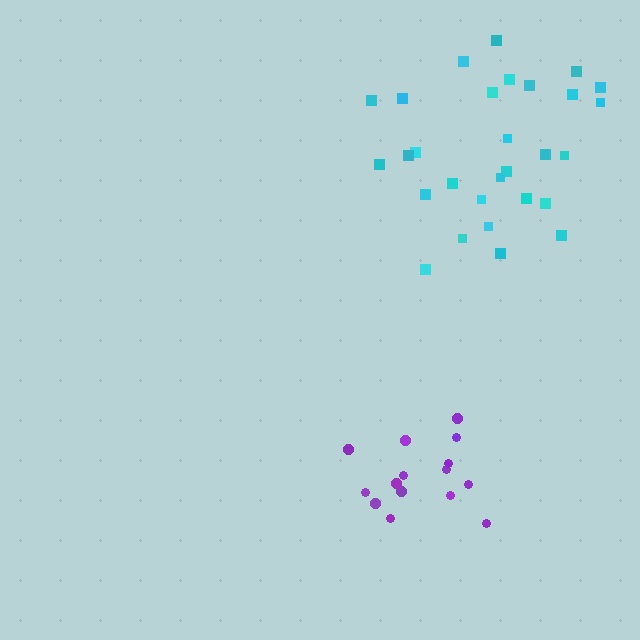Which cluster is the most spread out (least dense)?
Cyan.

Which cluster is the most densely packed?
Purple.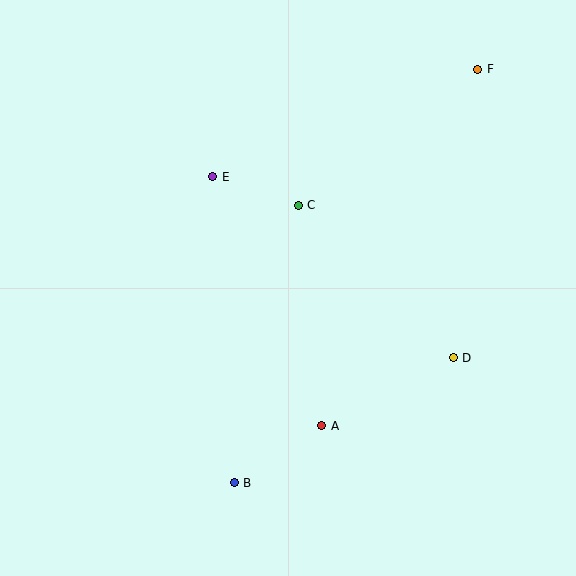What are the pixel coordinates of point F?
Point F is at (478, 69).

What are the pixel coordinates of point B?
Point B is at (234, 483).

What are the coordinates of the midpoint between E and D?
The midpoint between E and D is at (333, 267).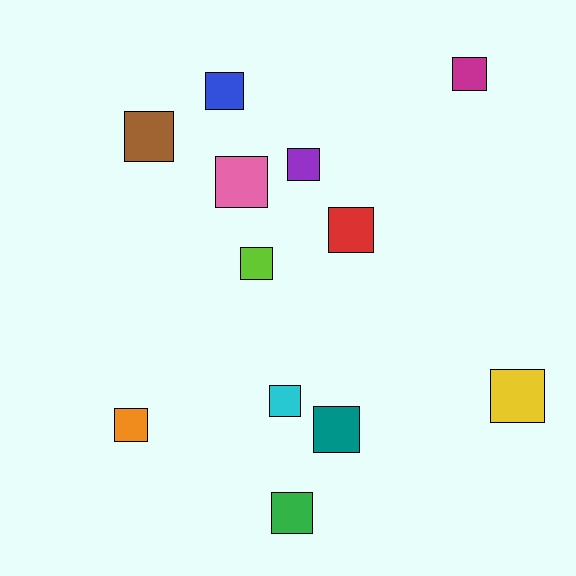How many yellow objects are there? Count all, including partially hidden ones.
There is 1 yellow object.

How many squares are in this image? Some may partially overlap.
There are 12 squares.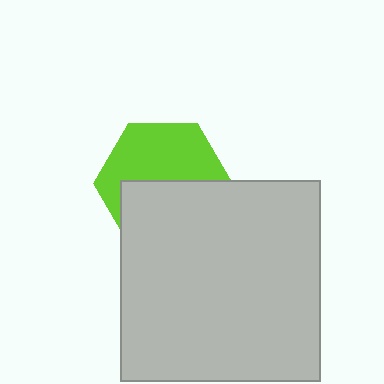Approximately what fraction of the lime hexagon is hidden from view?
Roughly 49% of the lime hexagon is hidden behind the light gray square.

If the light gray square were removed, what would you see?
You would see the complete lime hexagon.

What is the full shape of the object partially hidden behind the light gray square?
The partially hidden object is a lime hexagon.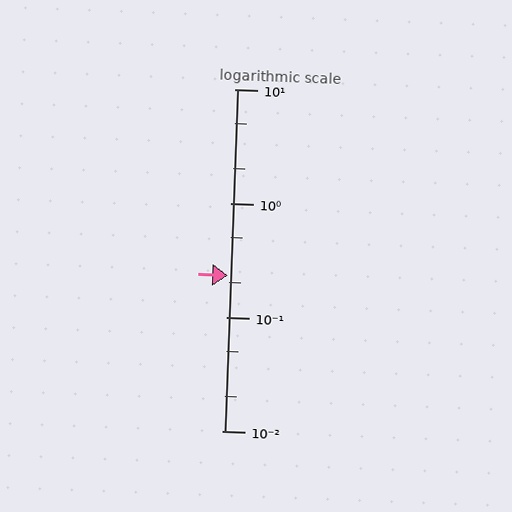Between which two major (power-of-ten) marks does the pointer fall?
The pointer is between 0.1 and 1.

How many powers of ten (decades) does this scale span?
The scale spans 3 decades, from 0.01 to 10.